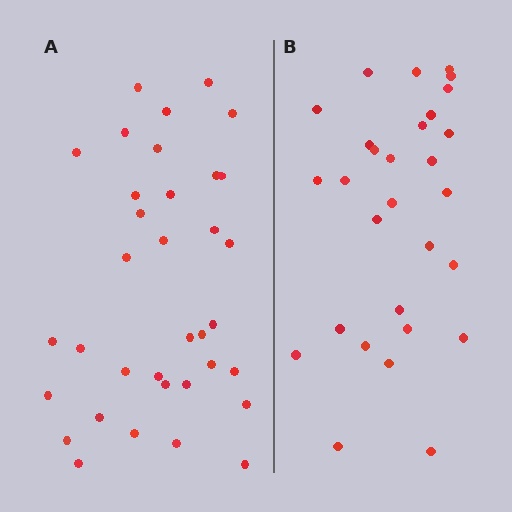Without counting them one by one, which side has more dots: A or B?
Region A (the left region) has more dots.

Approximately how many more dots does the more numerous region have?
Region A has about 6 more dots than region B.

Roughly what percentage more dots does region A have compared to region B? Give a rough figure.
About 20% more.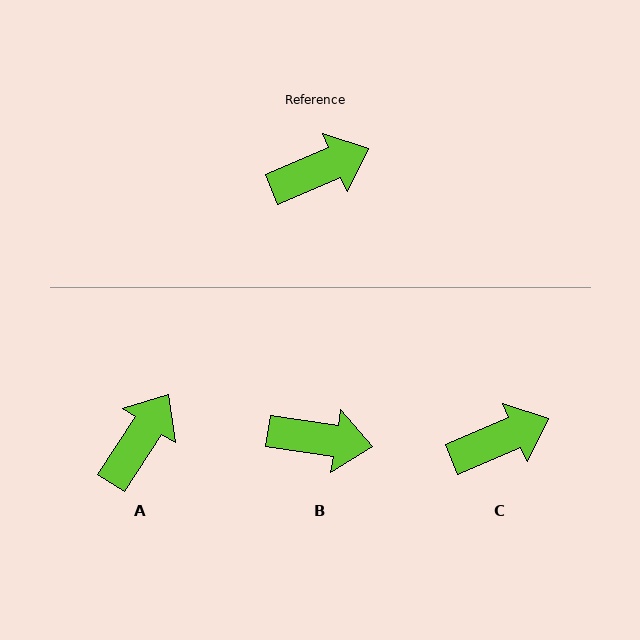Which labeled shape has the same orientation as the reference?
C.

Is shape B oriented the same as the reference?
No, it is off by about 32 degrees.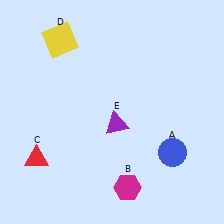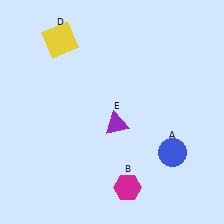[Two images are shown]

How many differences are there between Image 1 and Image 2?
There is 1 difference between the two images.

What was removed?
The red triangle (C) was removed in Image 2.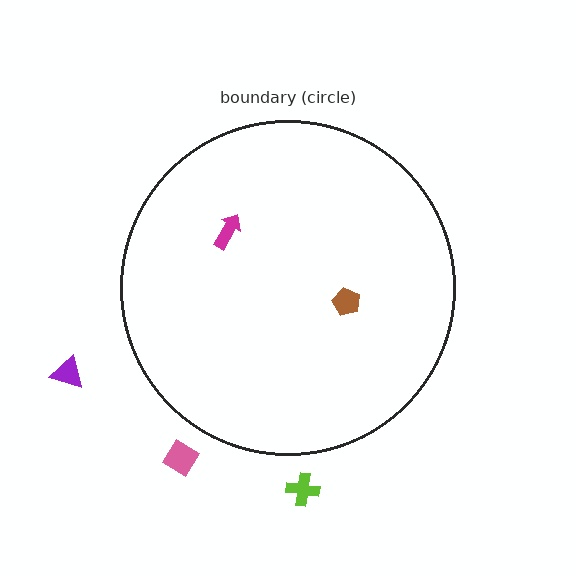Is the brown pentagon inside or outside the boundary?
Inside.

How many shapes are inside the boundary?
2 inside, 3 outside.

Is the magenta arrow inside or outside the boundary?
Inside.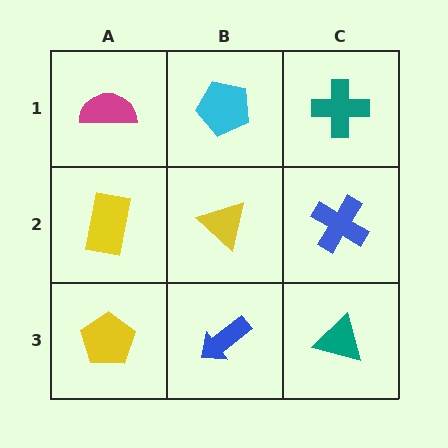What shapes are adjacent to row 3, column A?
A yellow rectangle (row 2, column A), a blue arrow (row 3, column B).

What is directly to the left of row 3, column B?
A yellow pentagon.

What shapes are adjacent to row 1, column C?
A blue cross (row 2, column C), a cyan pentagon (row 1, column B).